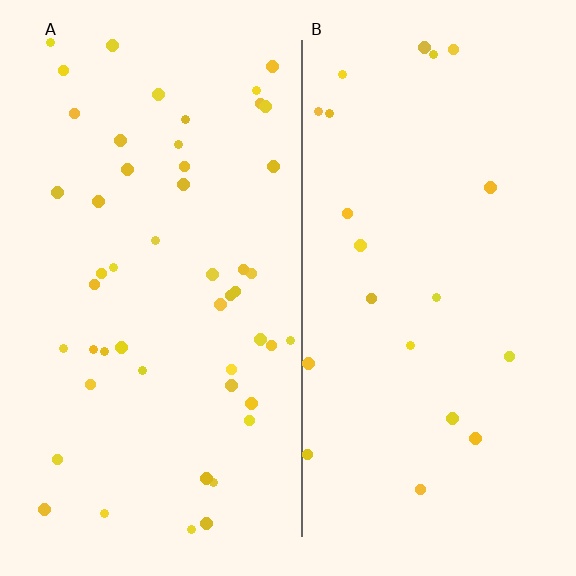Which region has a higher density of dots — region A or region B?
A (the left).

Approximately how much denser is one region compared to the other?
Approximately 2.4× — region A over region B.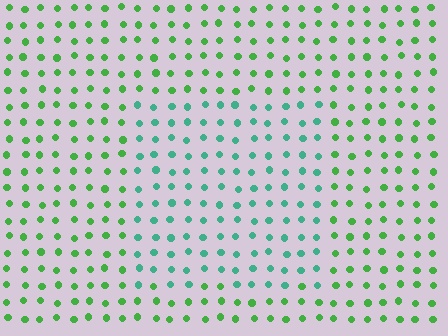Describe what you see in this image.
The image is filled with small green elements in a uniform arrangement. A rectangle-shaped region is visible where the elements are tinted to a slightly different hue, forming a subtle color boundary.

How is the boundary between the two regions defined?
The boundary is defined purely by a slight shift in hue (about 40 degrees). Spacing, size, and orientation are identical on both sides.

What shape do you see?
I see a rectangle.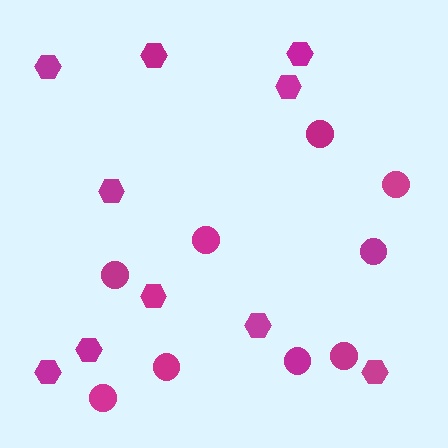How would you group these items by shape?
There are 2 groups: one group of circles (9) and one group of hexagons (10).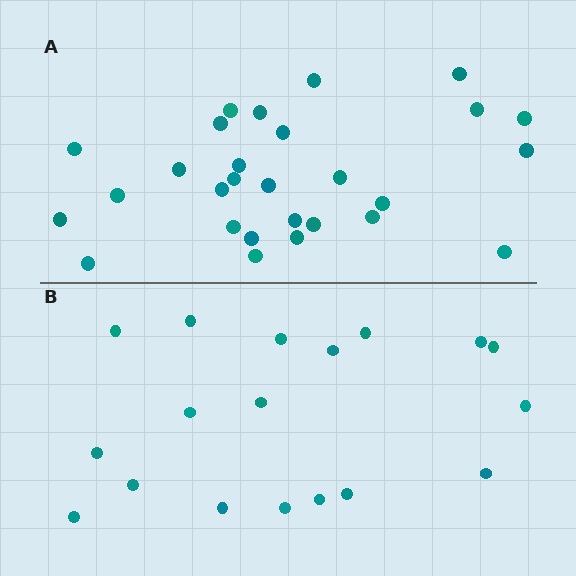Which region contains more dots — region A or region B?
Region A (the top region) has more dots.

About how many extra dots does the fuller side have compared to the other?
Region A has roughly 10 or so more dots than region B.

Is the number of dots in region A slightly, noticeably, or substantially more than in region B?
Region A has substantially more. The ratio is roughly 1.6 to 1.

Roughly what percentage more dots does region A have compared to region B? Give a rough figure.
About 55% more.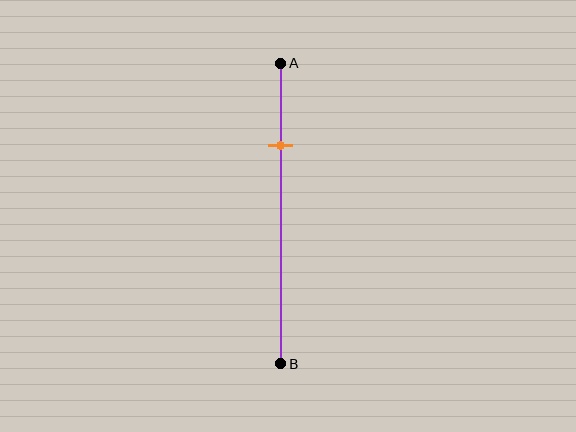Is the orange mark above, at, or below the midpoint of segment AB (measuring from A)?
The orange mark is above the midpoint of segment AB.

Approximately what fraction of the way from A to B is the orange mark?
The orange mark is approximately 25% of the way from A to B.